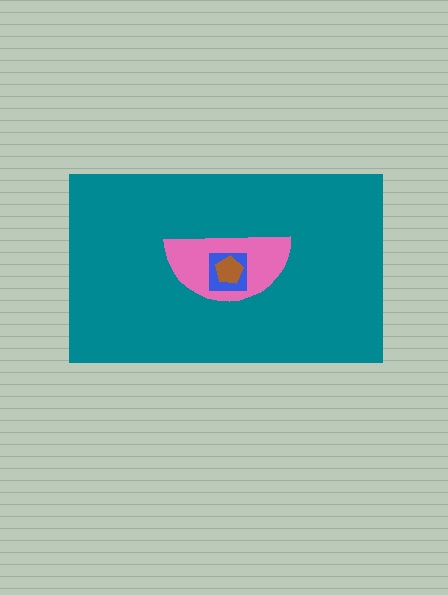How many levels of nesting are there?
4.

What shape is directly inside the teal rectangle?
The pink semicircle.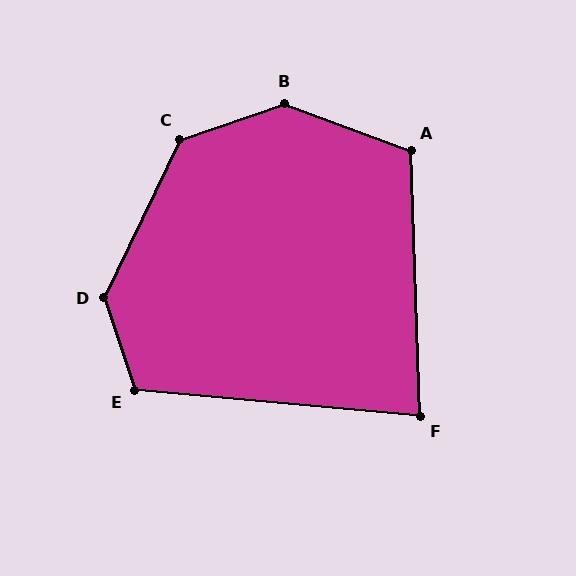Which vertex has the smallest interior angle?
F, at approximately 83 degrees.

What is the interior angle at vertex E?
Approximately 114 degrees (obtuse).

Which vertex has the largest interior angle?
B, at approximately 141 degrees.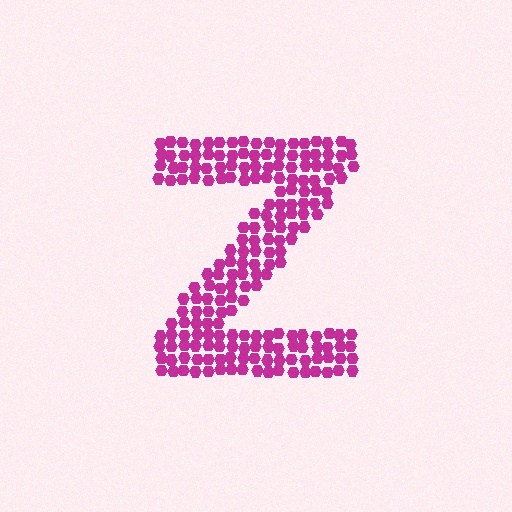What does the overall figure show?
The overall figure shows the letter Z.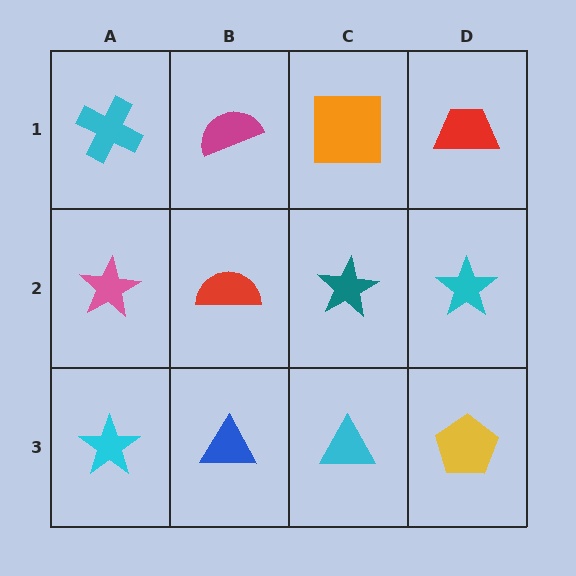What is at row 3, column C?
A cyan triangle.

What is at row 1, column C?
An orange square.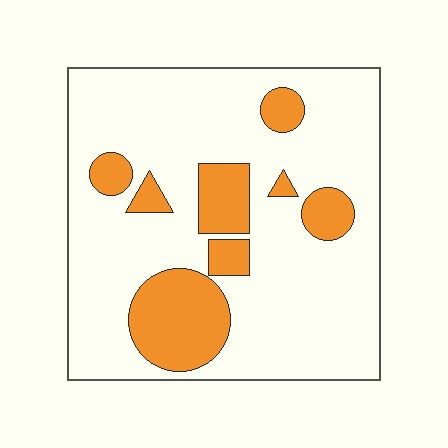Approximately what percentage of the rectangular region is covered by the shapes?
Approximately 20%.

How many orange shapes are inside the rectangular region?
8.